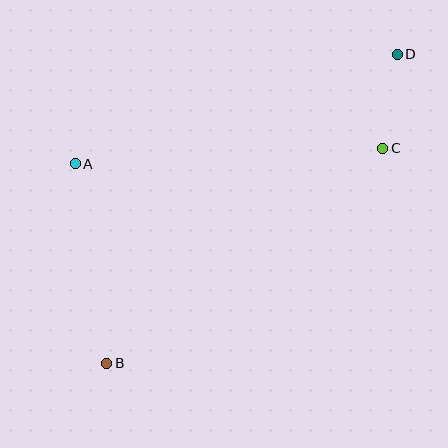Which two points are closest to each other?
Points C and D are closest to each other.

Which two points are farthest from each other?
Points B and D are farthest from each other.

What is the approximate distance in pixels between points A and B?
The distance between A and B is approximately 202 pixels.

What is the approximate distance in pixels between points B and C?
The distance between B and C is approximately 350 pixels.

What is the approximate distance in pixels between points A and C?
The distance between A and C is approximately 308 pixels.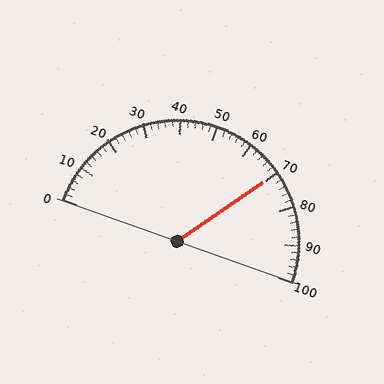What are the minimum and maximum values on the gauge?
The gauge ranges from 0 to 100.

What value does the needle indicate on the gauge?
The needle indicates approximately 70.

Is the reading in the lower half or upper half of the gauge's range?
The reading is in the upper half of the range (0 to 100).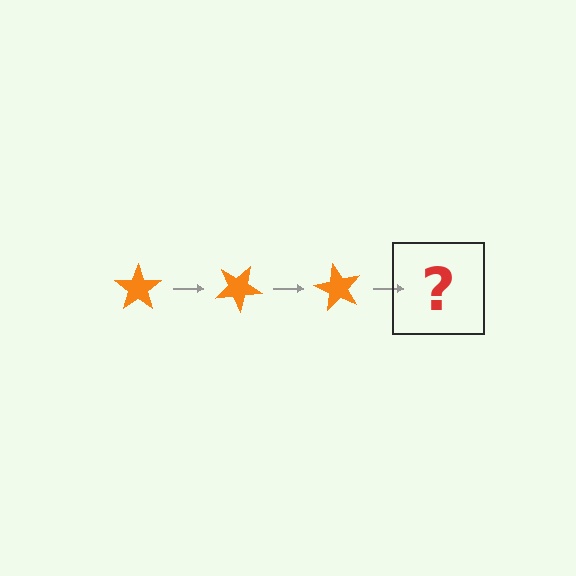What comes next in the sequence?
The next element should be an orange star rotated 90 degrees.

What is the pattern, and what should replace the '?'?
The pattern is that the star rotates 30 degrees each step. The '?' should be an orange star rotated 90 degrees.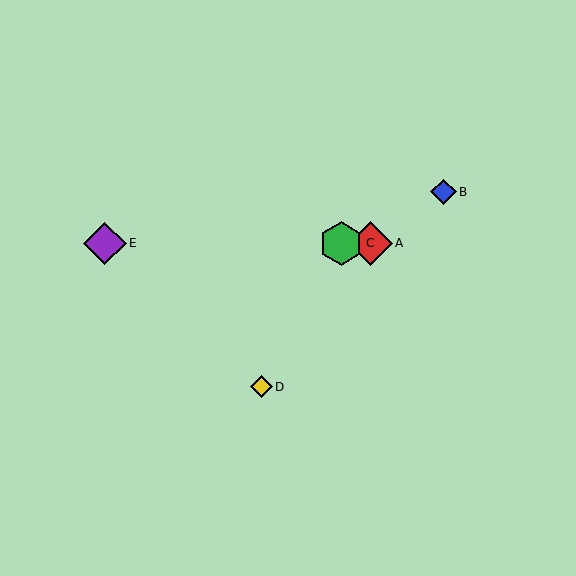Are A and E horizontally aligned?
Yes, both are at y≈243.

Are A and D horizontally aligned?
No, A is at y≈243 and D is at y≈387.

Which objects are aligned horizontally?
Objects A, C, E are aligned horizontally.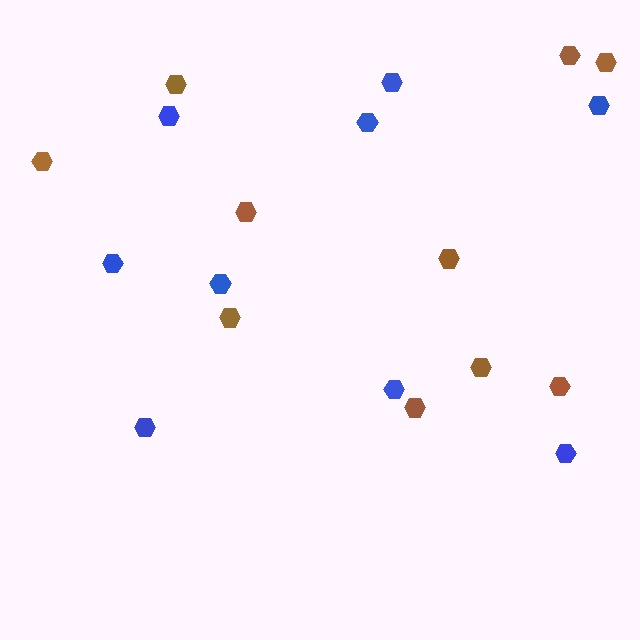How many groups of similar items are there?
There are 2 groups: one group of brown hexagons (10) and one group of blue hexagons (9).